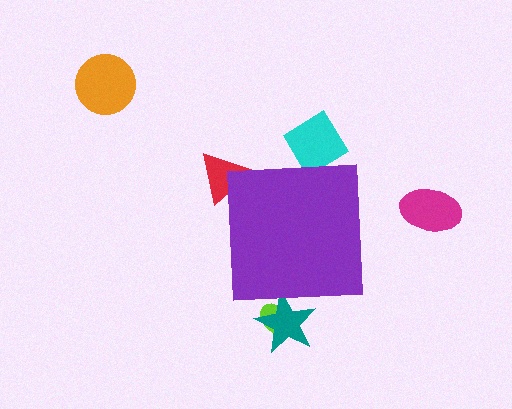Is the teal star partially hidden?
Yes, the teal star is partially hidden behind the purple square.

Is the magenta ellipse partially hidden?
No, the magenta ellipse is fully visible.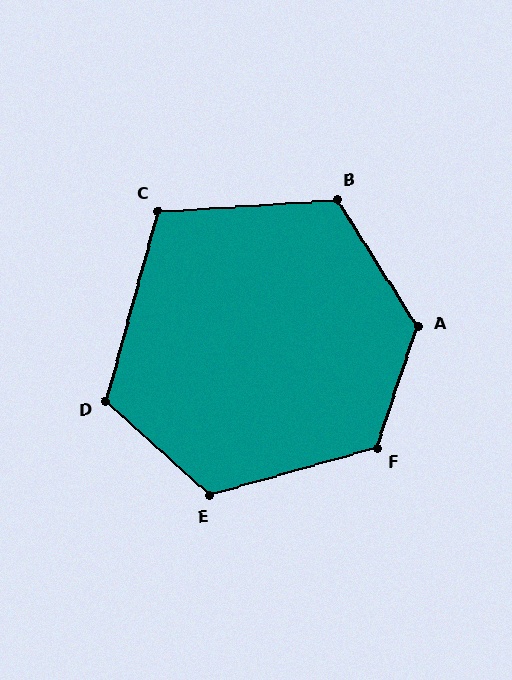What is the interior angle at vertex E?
Approximately 122 degrees (obtuse).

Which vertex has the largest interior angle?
A, at approximately 129 degrees.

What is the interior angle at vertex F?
Approximately 124 degrees (obtuse).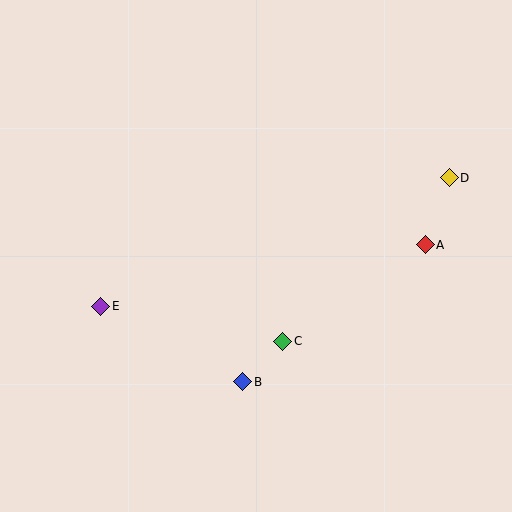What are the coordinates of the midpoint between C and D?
The midpoint between C and D is at (366, 260).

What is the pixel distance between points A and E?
The distance between A and E is 330 pixels.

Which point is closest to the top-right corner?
Point D is closest to the top-right corner.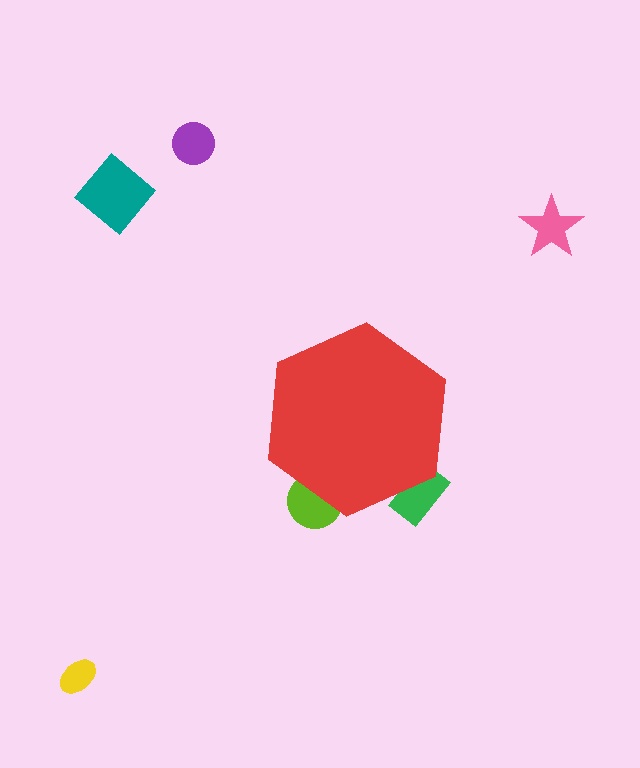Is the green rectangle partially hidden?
Yes, the green rectangle is partially hidden behind the red hexagon.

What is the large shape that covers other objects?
A red hexagon.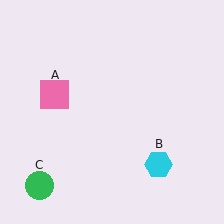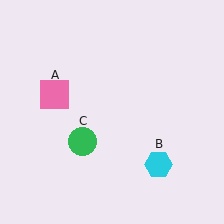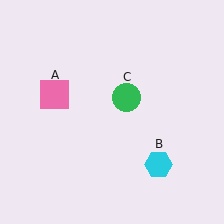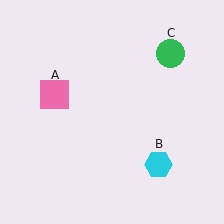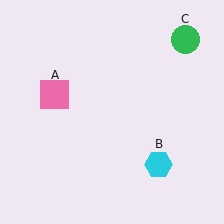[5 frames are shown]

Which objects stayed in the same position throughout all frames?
Pink square (object A) and cyan hexagon (object B) remained stationary.